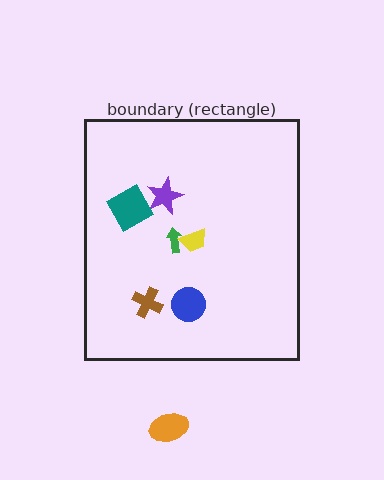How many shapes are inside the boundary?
6 inside, 1 outside.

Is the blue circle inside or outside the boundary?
Inside.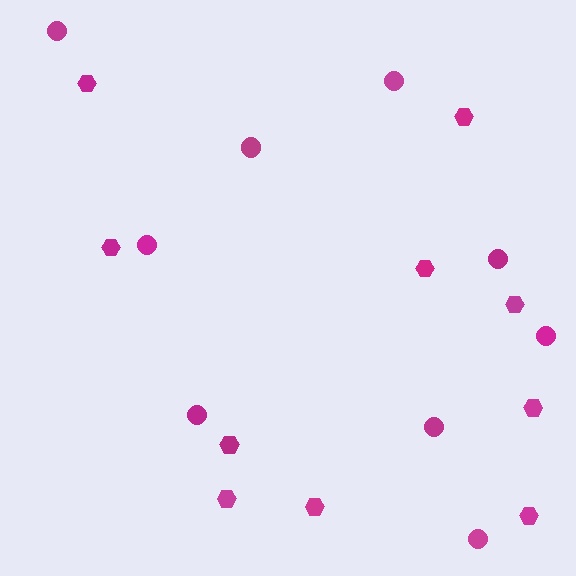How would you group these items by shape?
There are 2 groups: one group of circles (9) and one group of hexagons (10).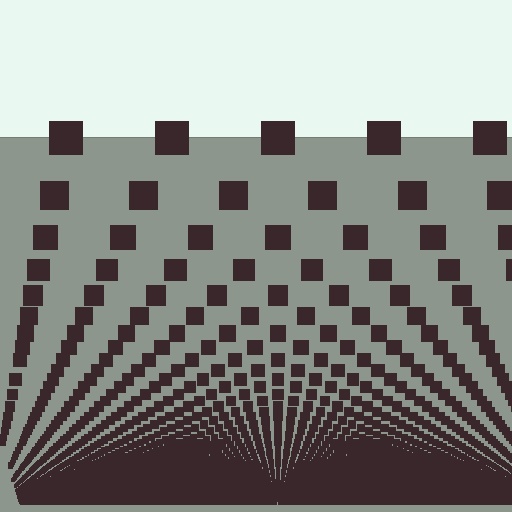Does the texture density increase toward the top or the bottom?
Density increases toward the bottom.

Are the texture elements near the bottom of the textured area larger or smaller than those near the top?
Smaller. The gradient is inverted — elements near the bottom are smaller and denser.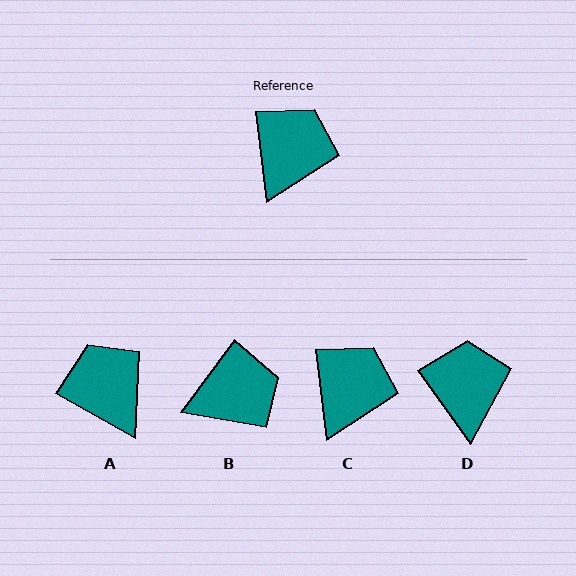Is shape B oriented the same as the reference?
No, it is off by about 43 degrees.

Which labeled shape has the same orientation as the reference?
C.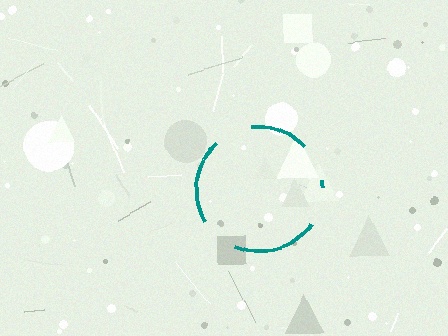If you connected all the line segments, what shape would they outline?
They would outline a circle.